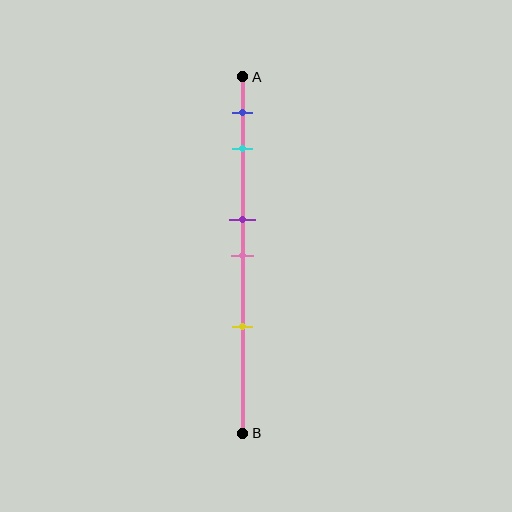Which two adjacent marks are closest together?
The purple and pink marks are the closest adjacent pair.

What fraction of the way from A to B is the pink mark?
The pink mark is approximately 50% (0.5) of the way from A to B.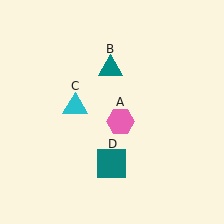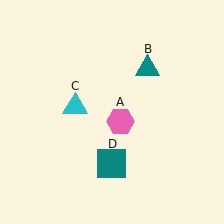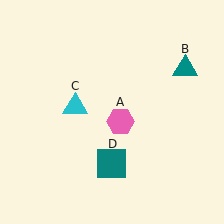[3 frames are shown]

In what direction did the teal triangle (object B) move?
The teal triangle (object B) moved right.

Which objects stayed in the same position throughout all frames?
Pink hexagon (object A) and cyan triangle (object C) and teal square (object D) remained stationary.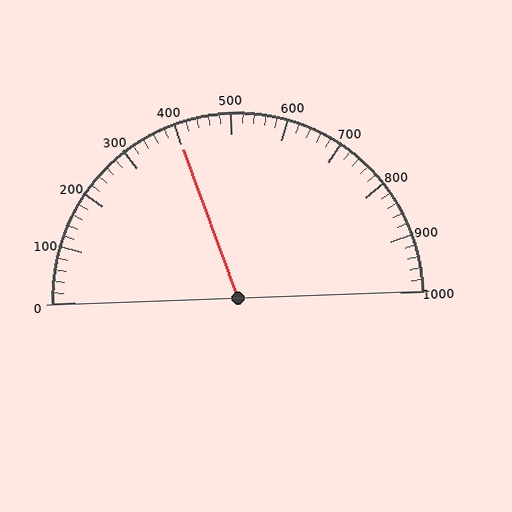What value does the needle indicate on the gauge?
The needle indicates approximately 400.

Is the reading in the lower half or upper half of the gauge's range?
The reading is in the lower half of the range (0 to 1000).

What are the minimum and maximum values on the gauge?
The gauge ranges from 0 to 1000.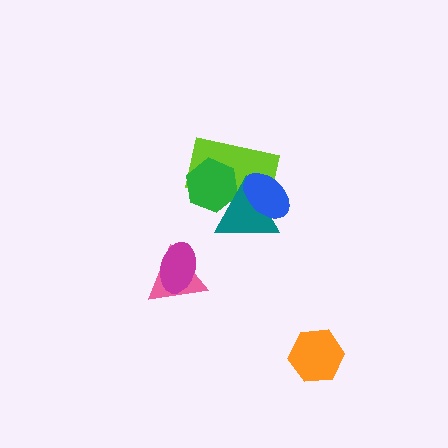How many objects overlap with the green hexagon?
2 objects overlap with the green hexagon.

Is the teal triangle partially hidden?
Yes, it is partially covered by another shape.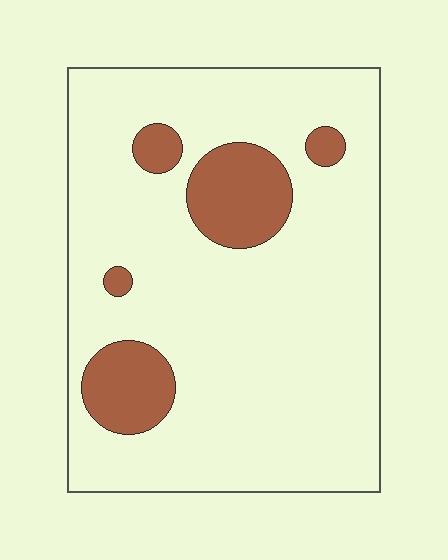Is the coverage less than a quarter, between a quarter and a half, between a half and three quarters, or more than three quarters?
Less than a quarter.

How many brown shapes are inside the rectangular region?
5.